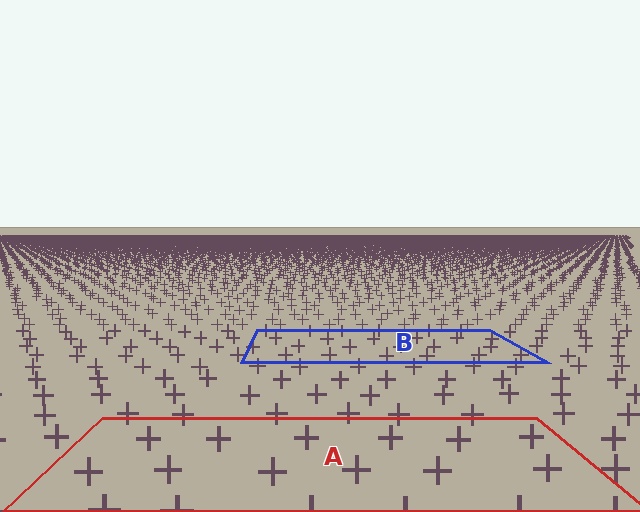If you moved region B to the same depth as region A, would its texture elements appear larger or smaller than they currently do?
They would appear larger. At a closer depth, the same texture elements are projected at a bigger on-screen size.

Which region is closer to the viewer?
Region A is closer. The texture elements there are larger and more spread out.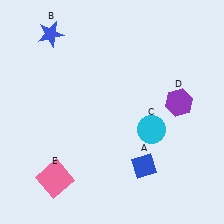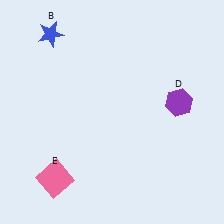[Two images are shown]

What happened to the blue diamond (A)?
The blue diamond (A) was removed in Image 2. It was in the bottom-right area of Image 1.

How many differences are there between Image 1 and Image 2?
There are 2 differences between the two images.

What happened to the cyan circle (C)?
The cyan circle (C) was removed in Image 2. It was in the bottom-right area of Image 1.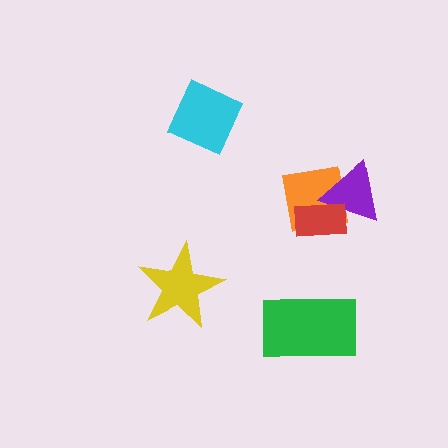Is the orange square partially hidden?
Yes, it is partially covered by another shape.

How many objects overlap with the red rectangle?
2 objects overlap with the red rectangle.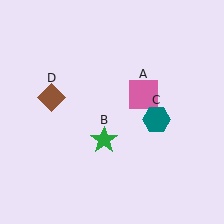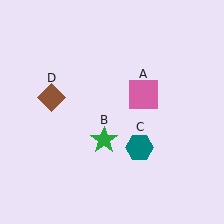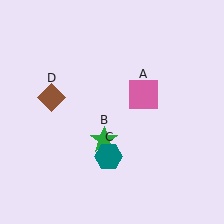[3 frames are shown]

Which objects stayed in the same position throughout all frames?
Pink square (object A) and green star (object B) and brown diamond (object D) remained stationary.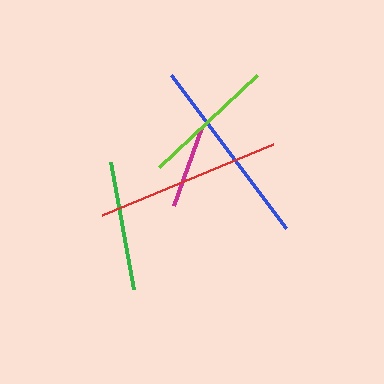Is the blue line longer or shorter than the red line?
The blue line is longer than the red line.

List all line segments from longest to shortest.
From longest to shortest: blue, red, lime, green, magenta.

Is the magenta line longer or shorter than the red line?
The red line is longer than the magenta line.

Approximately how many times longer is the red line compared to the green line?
The red line is approximately 1.4 times the length of the green line.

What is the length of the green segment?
The green segment is approximately 129 pixels long.